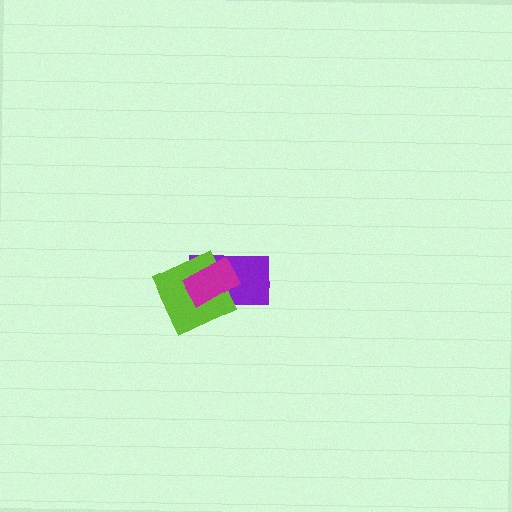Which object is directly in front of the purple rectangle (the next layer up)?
The lime square is directly in front of the purple rectangle.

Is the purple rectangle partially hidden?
Yes, it is partially covered by another shape.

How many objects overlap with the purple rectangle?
2 objects overlap with the purple rectangle.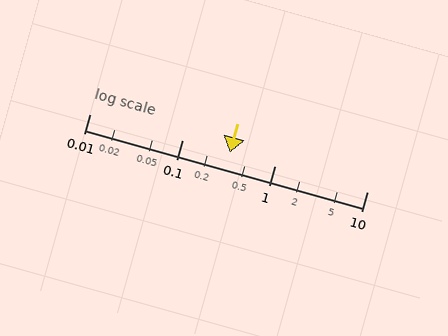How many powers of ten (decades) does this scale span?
The scale spans 3 decades, from 0.01 to 10.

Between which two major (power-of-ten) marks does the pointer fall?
The pointer is between 0.1 and 1.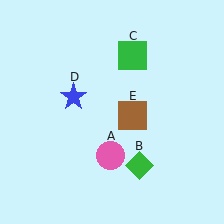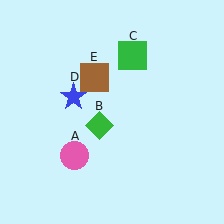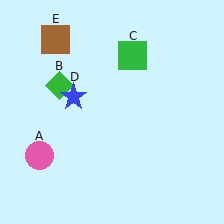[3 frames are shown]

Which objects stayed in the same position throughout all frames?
Green square (object C) and blue star (object D) remained stationary.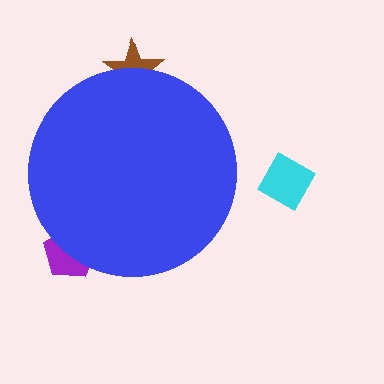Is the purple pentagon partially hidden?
Yes, the purple pentagon is partially hidden behind the blue circle.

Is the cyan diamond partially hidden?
No, the cyan diamond is fully visible.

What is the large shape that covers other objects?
A blue circle.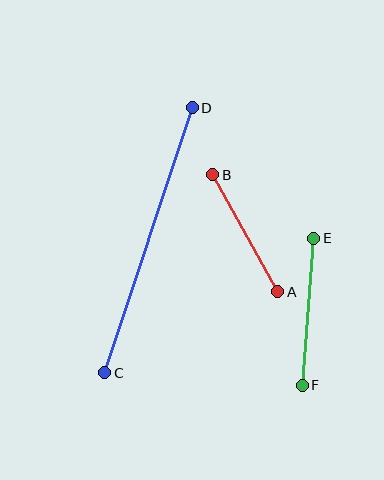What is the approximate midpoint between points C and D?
The midpoint is at approximately (149, 240) pixels.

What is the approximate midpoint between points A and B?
The midpoint is at approximately (245, 233) pixels.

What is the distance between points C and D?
The distance is approximately 279 pixels.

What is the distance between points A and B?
The distance is approximately 134 pixels.